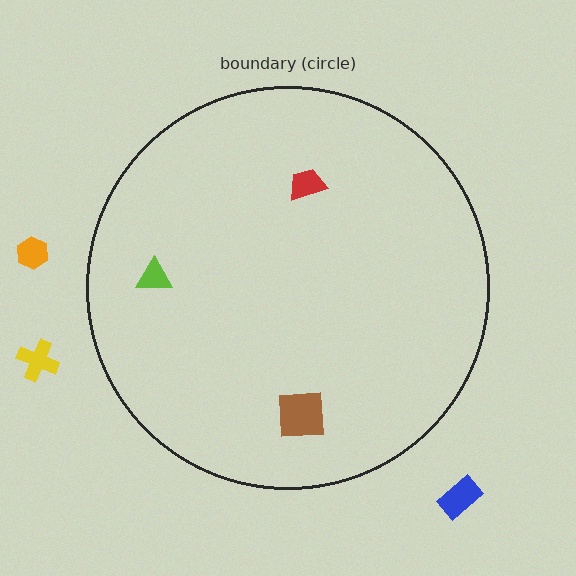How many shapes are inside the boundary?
3 inside, 3 outside.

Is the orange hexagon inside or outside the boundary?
Outside.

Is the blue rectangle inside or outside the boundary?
Outside.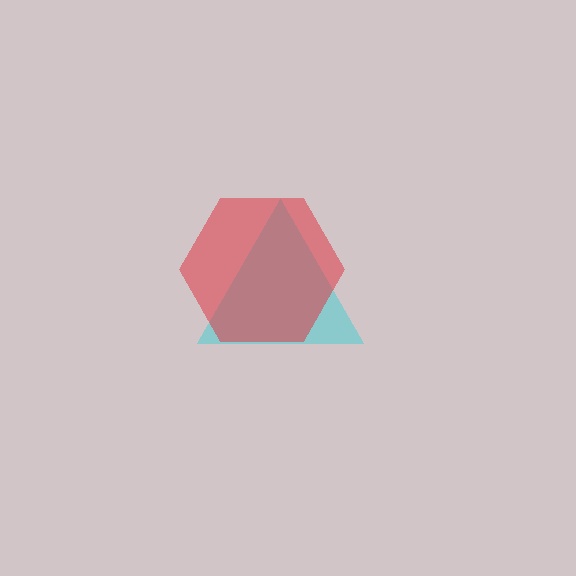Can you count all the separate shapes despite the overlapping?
Yes, there are 2 separate shapes.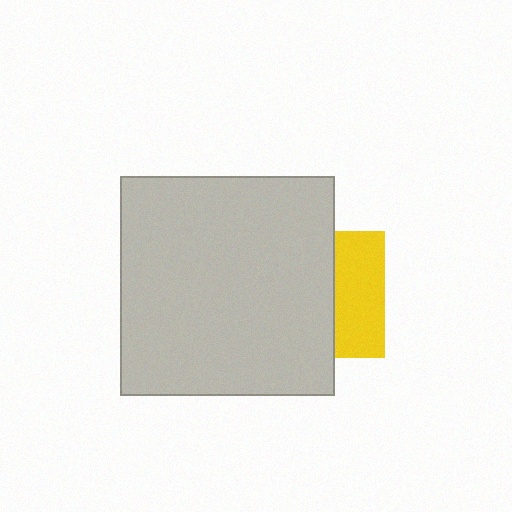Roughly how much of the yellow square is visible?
A small part of it is visible (roughly 39%).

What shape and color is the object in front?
The object in front is a light gray rectangle.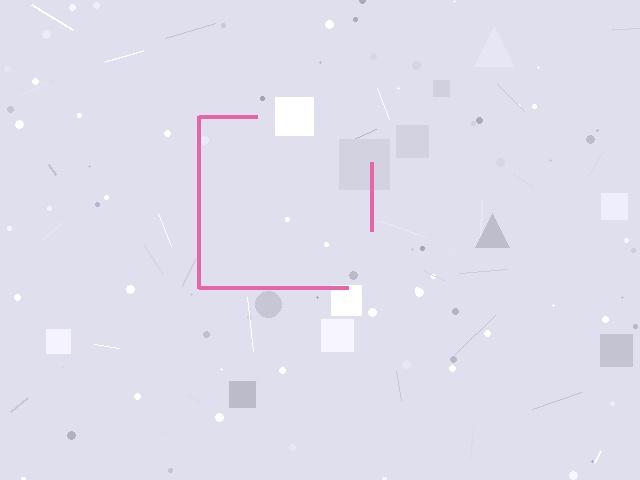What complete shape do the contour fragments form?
The contour fragments form a square.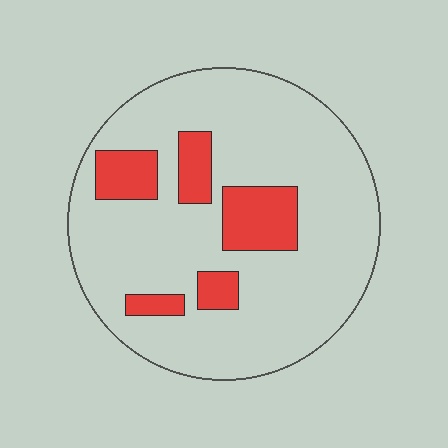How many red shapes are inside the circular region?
5.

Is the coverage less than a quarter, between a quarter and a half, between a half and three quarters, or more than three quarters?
Less than a quarter.